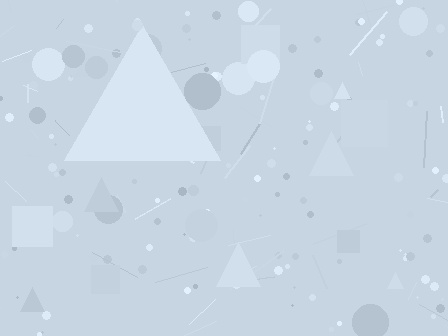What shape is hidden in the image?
A triangle is hidden in the image.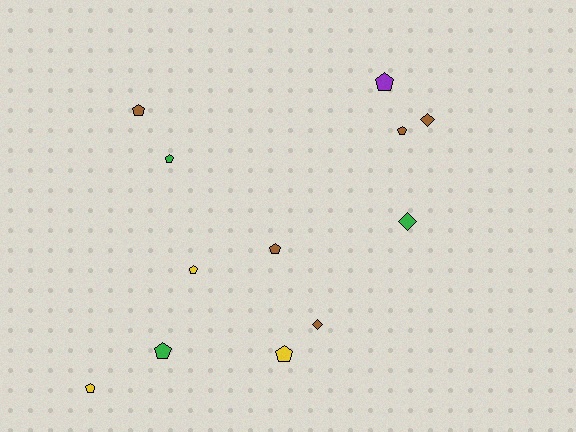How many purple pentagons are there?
There is 1 purple pentagon.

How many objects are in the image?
There are 12 objects.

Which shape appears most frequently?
Pentagon, with 9 objects.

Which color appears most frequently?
Brown, with 5 objects.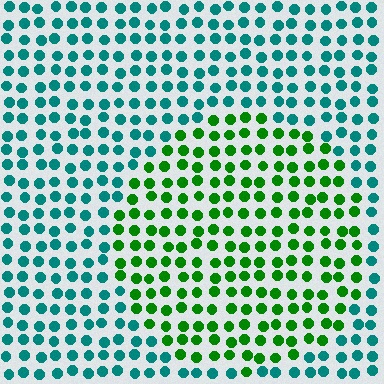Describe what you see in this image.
The image is filled with small teal elements in a uniform arrangement. A circle-shaped region is visible where the elements are tinted to a slightly different hue, forming a subtle color boundary.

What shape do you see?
I see a circle.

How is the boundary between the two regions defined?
The boundary is defined purely by a slight shift in hue (about 55 degrees). Spacing, size, and orientation are identical on both sides.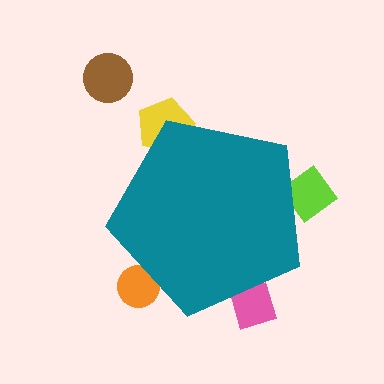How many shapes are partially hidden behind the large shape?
4 shapes are partially hidden.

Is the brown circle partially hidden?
No, the brown circle is fully visible.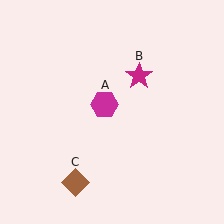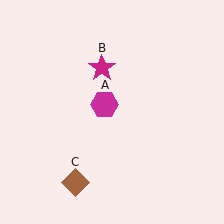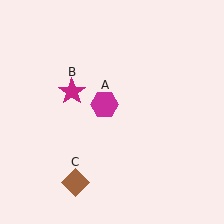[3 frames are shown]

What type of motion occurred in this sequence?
The magenta star (object B) rotated counterclockwise around the center of the scene.